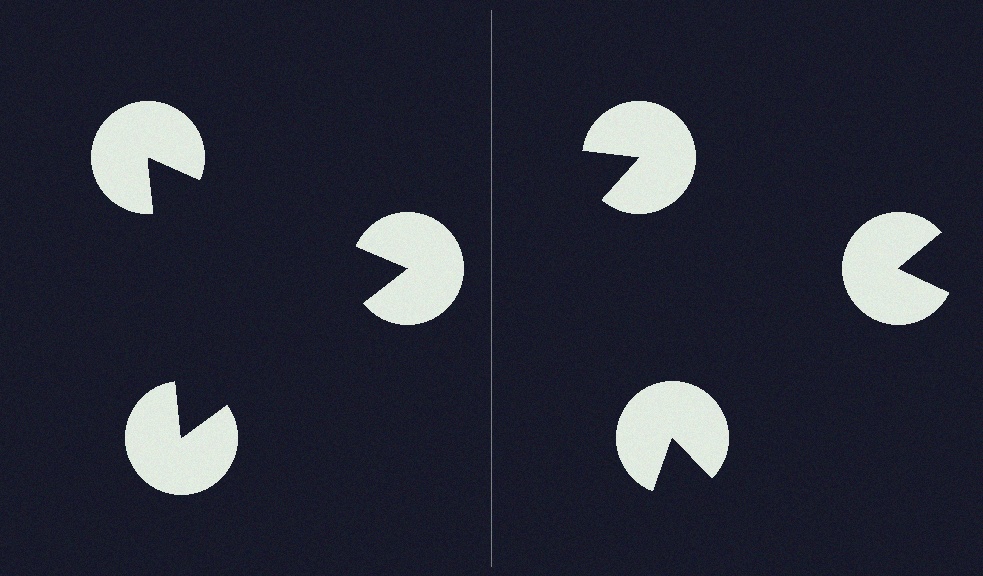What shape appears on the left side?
An illusory triangle.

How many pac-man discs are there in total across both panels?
6 — 3 on each side.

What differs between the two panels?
The pac-man discs are positioned identically on both sides; only the wedge orientations differ. On the left they align to a triangle; on the right they are misaligned.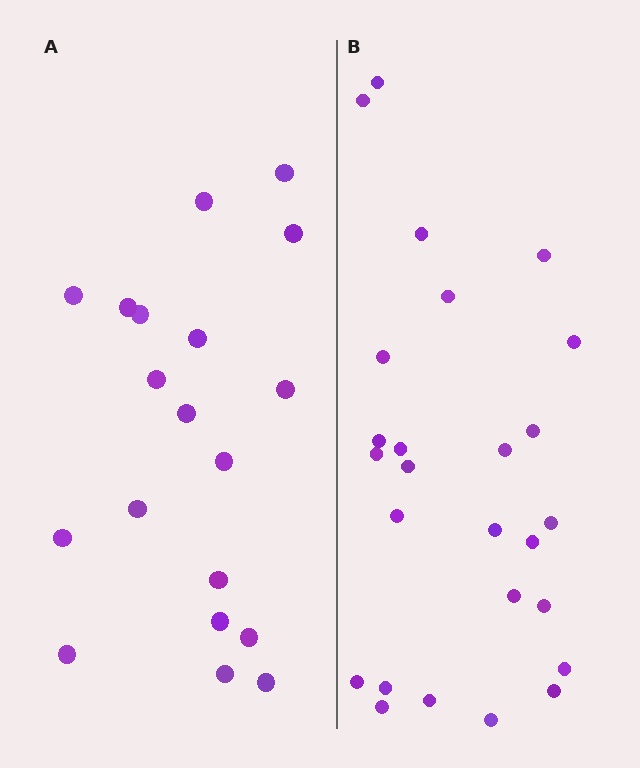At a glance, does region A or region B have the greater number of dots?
Region B (the right region) has more dots.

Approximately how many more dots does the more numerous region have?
Region B has roughly 8 or so more dots than region A.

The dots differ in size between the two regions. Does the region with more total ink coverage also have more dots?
No. Region A has more total ink coverage because its dots are larger, but region B actually contains more individual dots. Total area can be misleading — the number of items is what matters here.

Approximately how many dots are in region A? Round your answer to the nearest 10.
About 20 dots. (The exact count is 19, which rounds to 20.)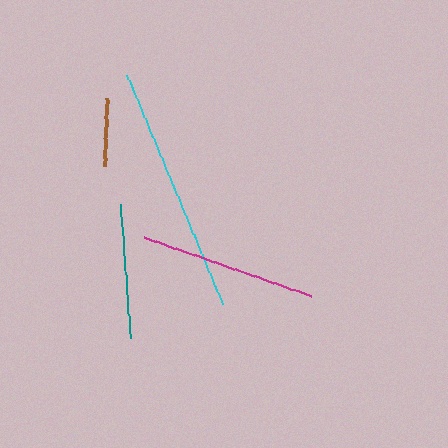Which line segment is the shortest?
The brown line is the shortest at approximately 68 pixels.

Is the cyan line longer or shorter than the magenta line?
The cyan line is longer than the magenta line.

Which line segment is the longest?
The cyan line is the longest at approximately 249 pixels.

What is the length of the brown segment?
The brown segment is approximately 68 pixels long.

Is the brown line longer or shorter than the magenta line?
The magenta line is longer than the brown line.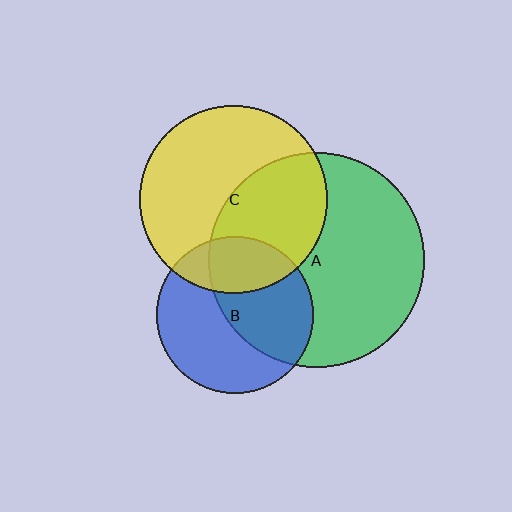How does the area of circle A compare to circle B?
Approximately 1.9 times.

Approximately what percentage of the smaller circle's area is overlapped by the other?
Approximately 25%.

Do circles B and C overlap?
Yes.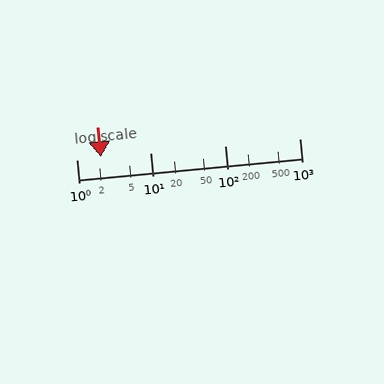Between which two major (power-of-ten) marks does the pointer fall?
The pointer is between 1 and 10.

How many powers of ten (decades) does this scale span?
The scale spans 3 decades, from 1 to 1000.